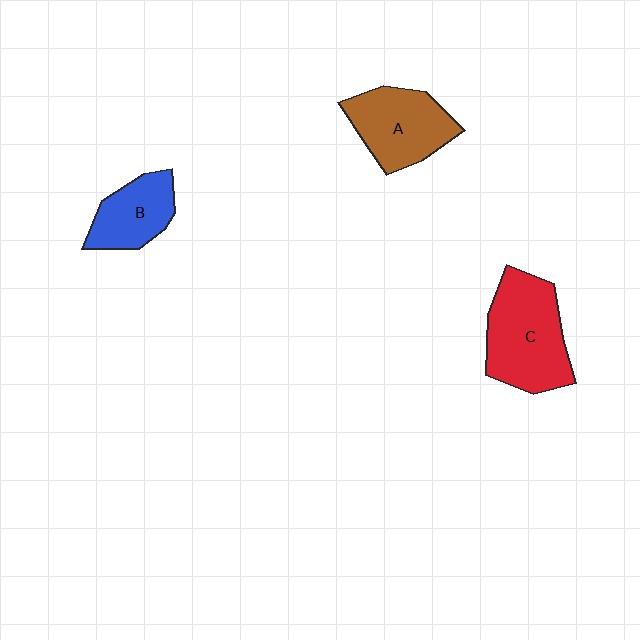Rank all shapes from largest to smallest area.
From largest to smallest: C (red), A (brown), B (blue).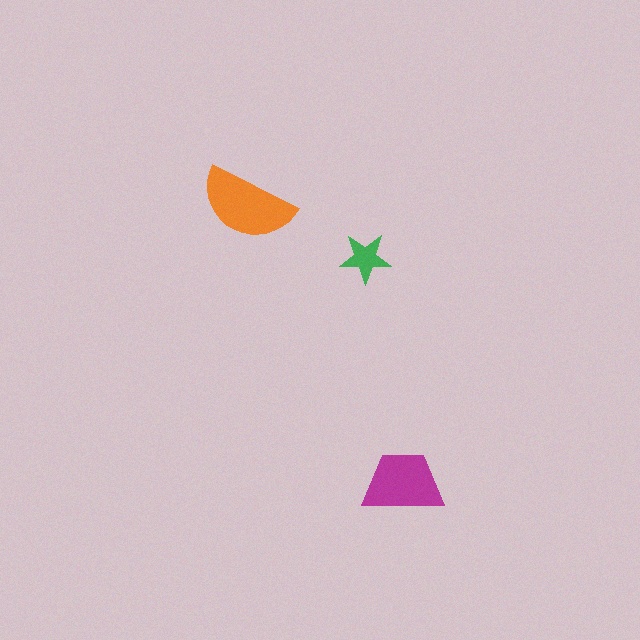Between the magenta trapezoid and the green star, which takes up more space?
The magenta trapezoid.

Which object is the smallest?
The green star.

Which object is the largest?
The orange semicircle.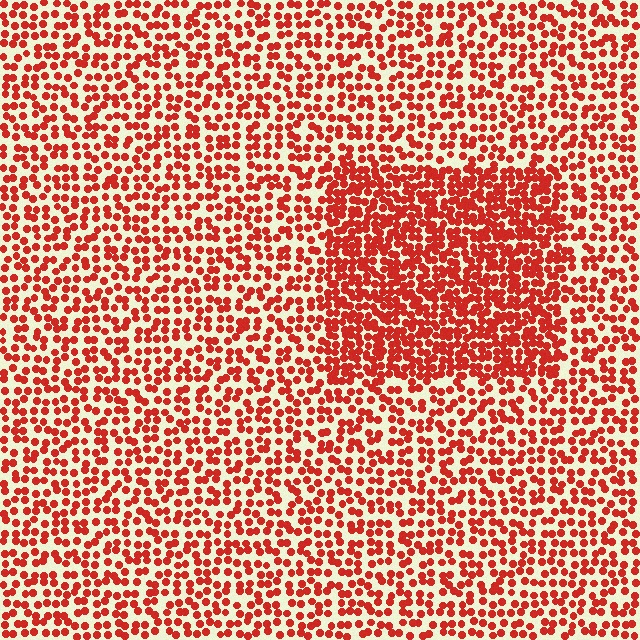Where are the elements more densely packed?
The elements are more densely packed inside the rectangle boundary.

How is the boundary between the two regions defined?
The boundary is defined by a change in element density (approximately 1.8x ratio). All elements are the same color, size, and shape.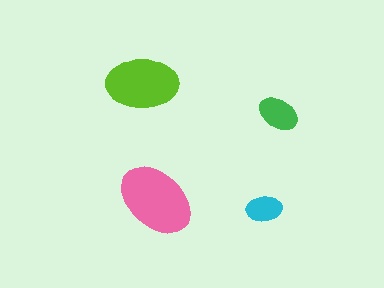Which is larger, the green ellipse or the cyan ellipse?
The green one.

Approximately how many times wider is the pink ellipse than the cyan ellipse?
About 2 times wider.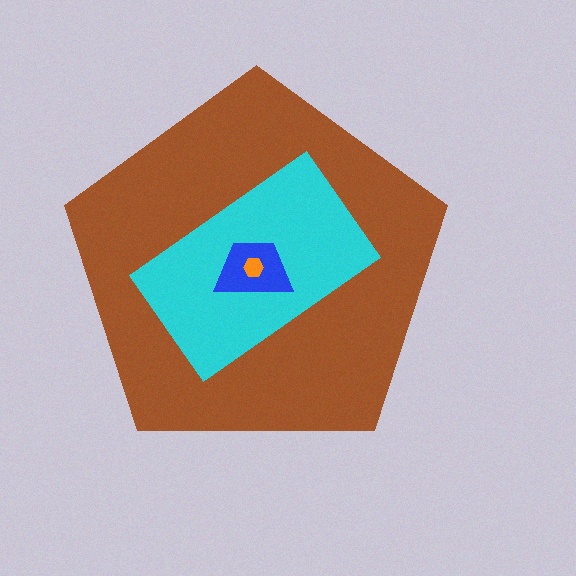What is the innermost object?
The orange hexagon.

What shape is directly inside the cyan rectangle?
The blue trapezoid.